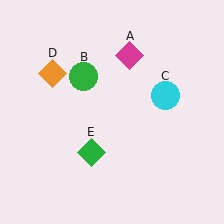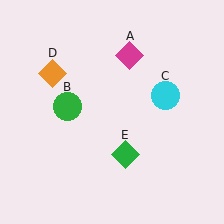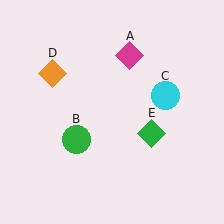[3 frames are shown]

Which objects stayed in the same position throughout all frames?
Magenta diamond (object A) and cyan circle (object C) and orange diamond (object D) remained stationary.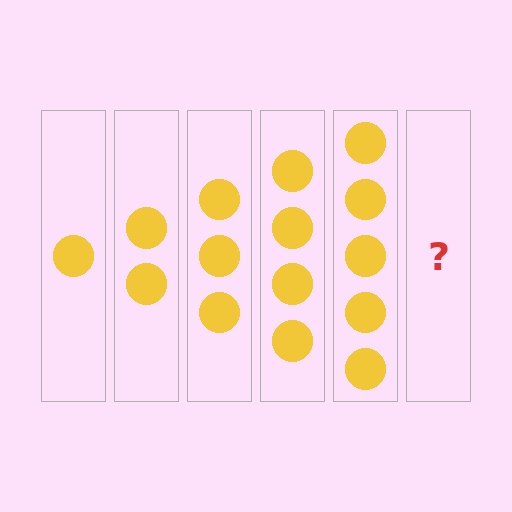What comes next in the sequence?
The next element should be 6 circles.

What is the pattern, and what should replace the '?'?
The pattern is that each step adds one more circle. The '?' should be 6 circles.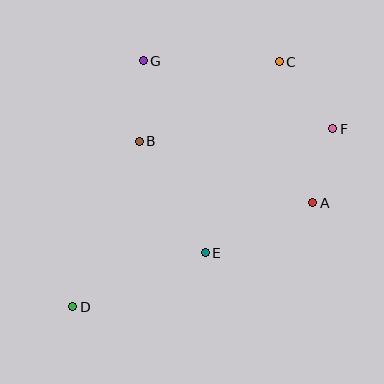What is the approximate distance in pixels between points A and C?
The distance between A and C is approximately 145 pixels.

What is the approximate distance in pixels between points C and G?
The distance between C and G is approximately 136 pixels.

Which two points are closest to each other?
Points A and F are closest to each other.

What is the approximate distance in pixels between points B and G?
The distance between B and G is approximately 80 pixels.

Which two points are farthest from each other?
Points C and D are farthest from each other.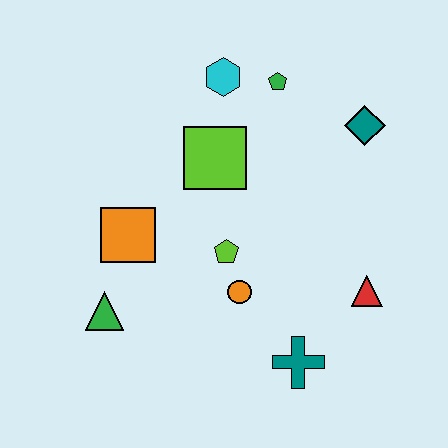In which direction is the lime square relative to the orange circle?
The lime square is above the orange circle.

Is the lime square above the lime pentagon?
Yes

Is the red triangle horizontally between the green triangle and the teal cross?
No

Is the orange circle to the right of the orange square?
Yes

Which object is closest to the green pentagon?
The cyan hexagon is closest to the green pentagon.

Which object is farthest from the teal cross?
The cyan hexagon is farthest from the teal cross.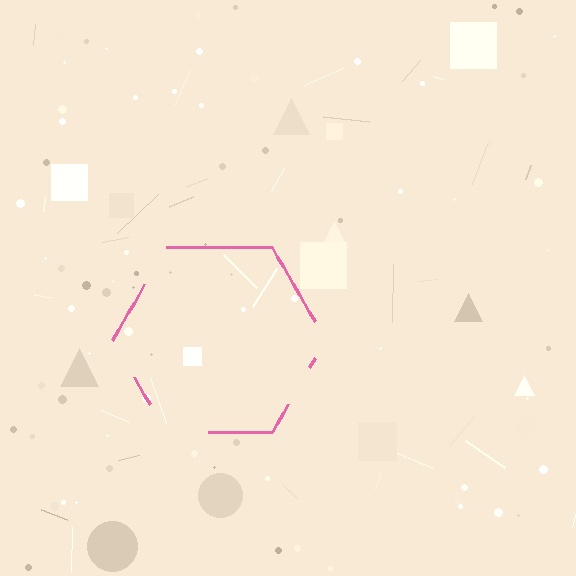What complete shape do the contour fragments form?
The contour fragments form a hexagon.